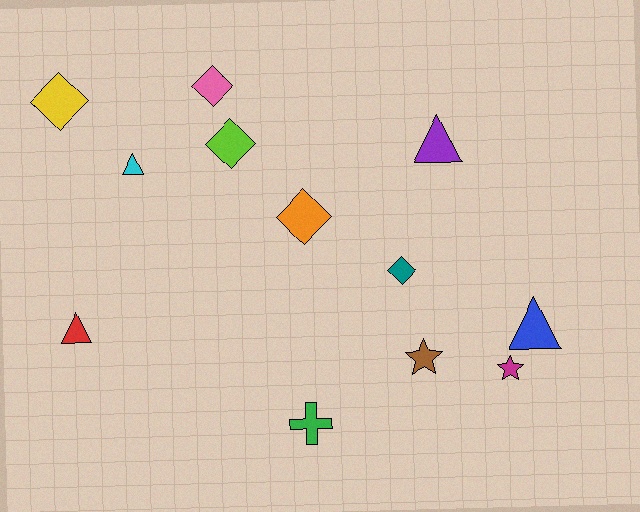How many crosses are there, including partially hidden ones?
There is 1 cross.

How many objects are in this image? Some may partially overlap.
There are 12 objects.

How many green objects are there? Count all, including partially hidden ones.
There is 1 green object.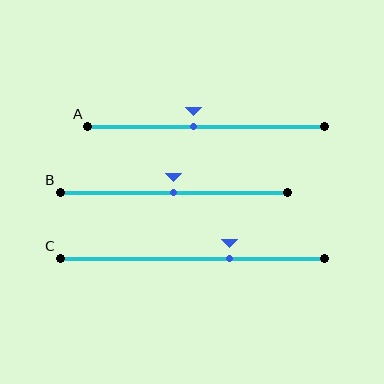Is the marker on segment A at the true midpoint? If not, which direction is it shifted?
No, the marker on segment A is shifted to the left by about 5% of the segment length.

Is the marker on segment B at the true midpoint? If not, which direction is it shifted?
Yes, the marker on segment B is at the true midpoint.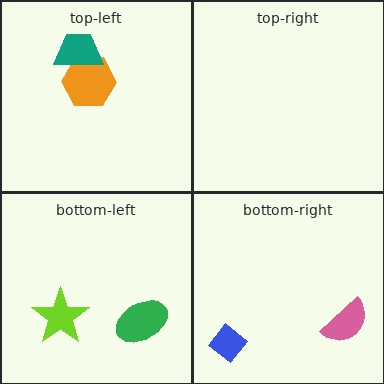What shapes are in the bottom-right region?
The blue diamond, the pink semicircle.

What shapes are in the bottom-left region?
The green ellipse, the lime star.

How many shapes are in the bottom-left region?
2.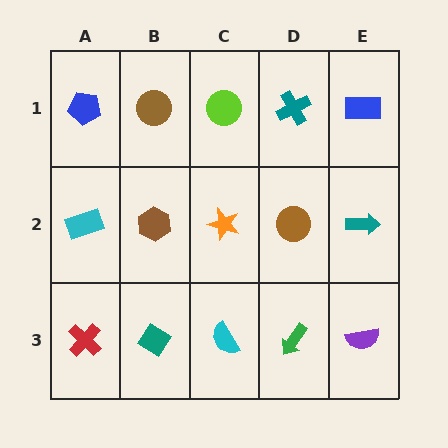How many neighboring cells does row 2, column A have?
3.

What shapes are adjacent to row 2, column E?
A blue rectangle (row 1, column E), a purple semicircle (row 3, column E), a brown circle (row 2, column D).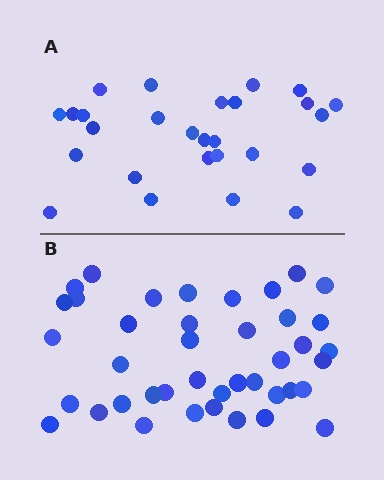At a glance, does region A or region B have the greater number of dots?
Region B (the bottom region) has more dots.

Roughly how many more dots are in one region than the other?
Region B has approximately 15 more dots than region A.